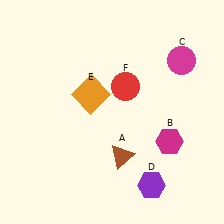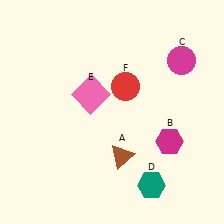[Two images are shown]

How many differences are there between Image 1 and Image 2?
There are 2 differences between the two images.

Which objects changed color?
D changed from purple to teal. E changed from orange to pink.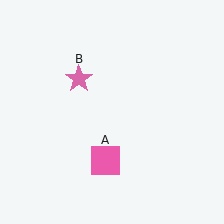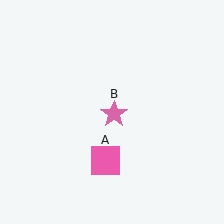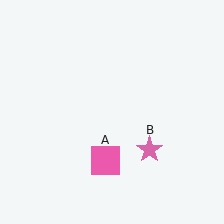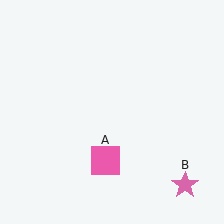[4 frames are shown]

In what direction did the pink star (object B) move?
The pink star (object B) moved down and to the right.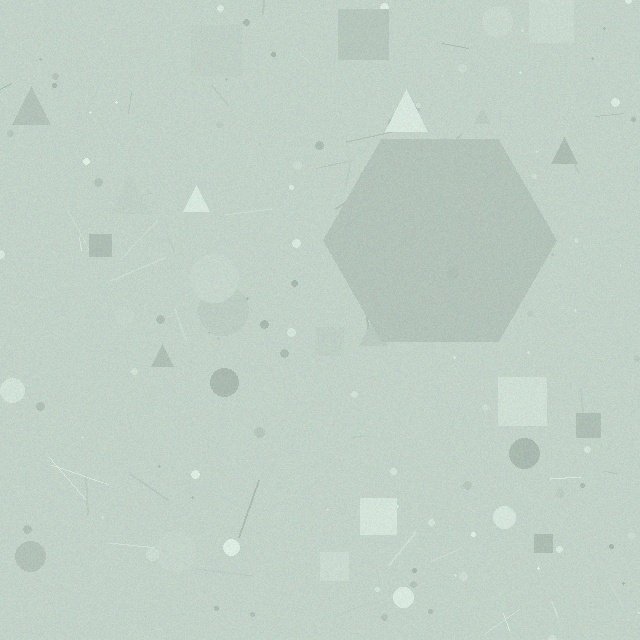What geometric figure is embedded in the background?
A hexagon is embedded in the background.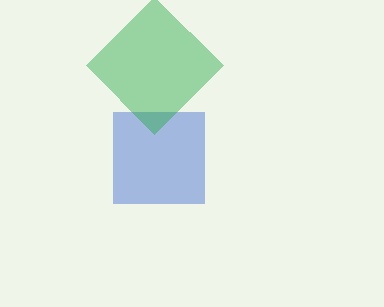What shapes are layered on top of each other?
The layered shapes are: a blue square, a green diamond.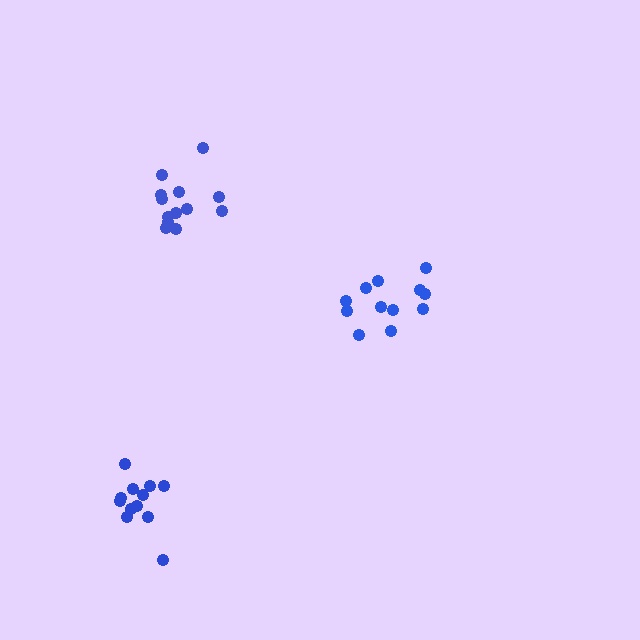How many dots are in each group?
Group 1: 12 dots, Group 2: 12 dots, Group 3: 13 dots (37 total).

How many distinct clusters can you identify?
There are 3 distinct clusters.